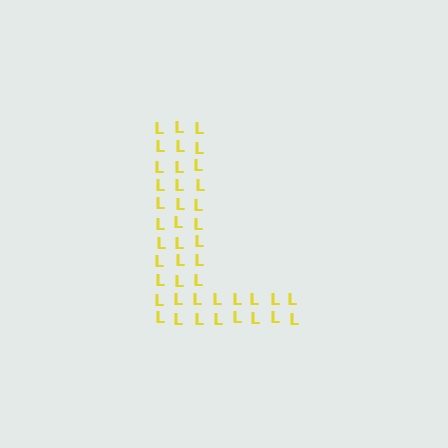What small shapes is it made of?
It is made of small letter L's.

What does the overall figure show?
The overall figure shows the letter L.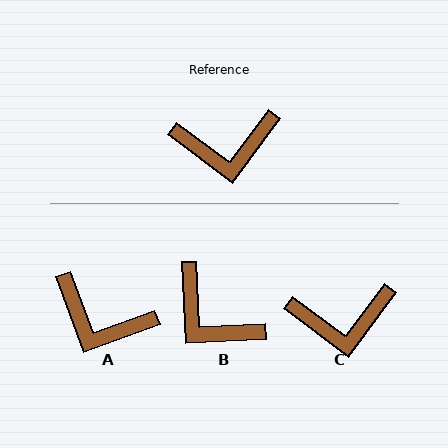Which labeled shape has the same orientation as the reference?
C.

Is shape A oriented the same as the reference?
No, it is off by about 33 degrees.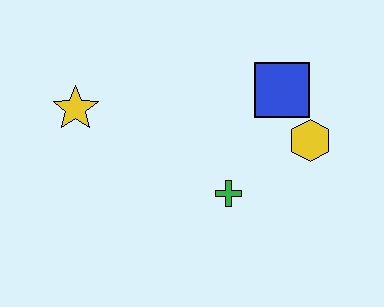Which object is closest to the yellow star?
The green cross is closest to the yellow star.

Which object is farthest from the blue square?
The yellow star is farthest from the blue square.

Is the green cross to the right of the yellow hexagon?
No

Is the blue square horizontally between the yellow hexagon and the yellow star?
Yes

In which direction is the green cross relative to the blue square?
The green cross is below the blue square.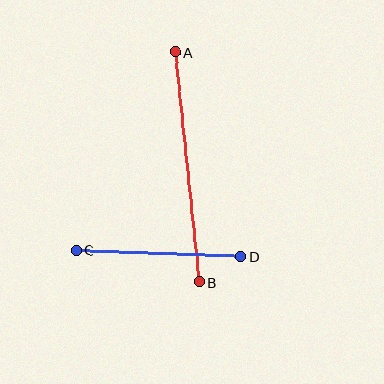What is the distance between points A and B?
The distance is approximately 231 pixels.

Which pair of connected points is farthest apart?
Points A and B are farthest apart.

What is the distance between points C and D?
The distance is approximately 165 pixels.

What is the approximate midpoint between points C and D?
The midpoint is at approximately (158, 253) pixels.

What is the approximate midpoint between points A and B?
The midpoint is at approximately (187, 167) pixels.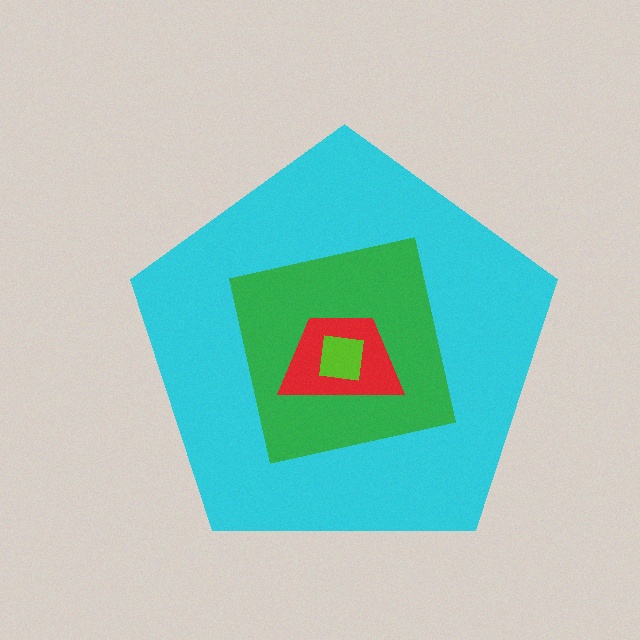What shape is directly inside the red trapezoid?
The lime square.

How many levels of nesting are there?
4.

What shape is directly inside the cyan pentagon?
The green square.